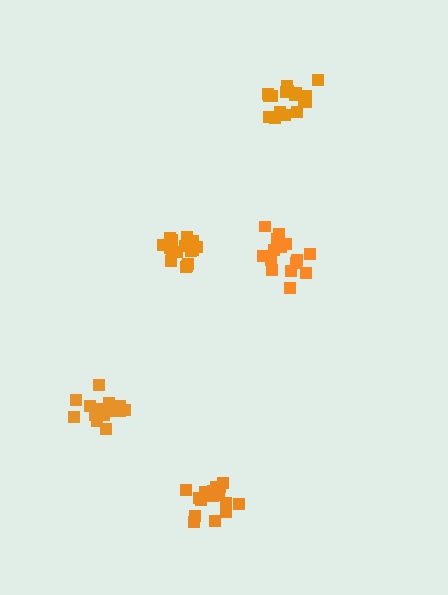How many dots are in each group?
Group 1: 16 dots, Group 2: 17 dots, Group 3: 15 dots, Group 4: 16 dots, Group 5: 19 dots (83 total).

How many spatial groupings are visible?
There are 5 spatial groupings.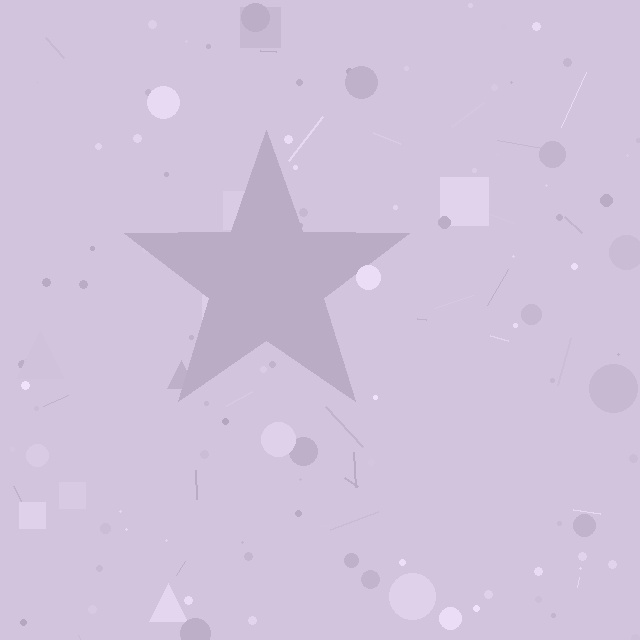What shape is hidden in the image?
A star is hidden in the image.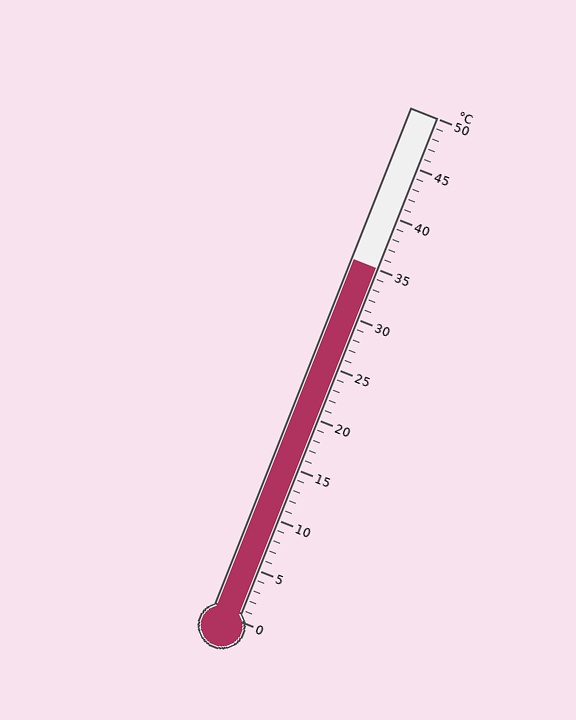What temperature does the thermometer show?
The thermometer shows approximately 35°C.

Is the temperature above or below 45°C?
The temperature is below 45°C.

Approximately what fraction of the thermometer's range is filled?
The thermometer is filled to approximately 70% of its range.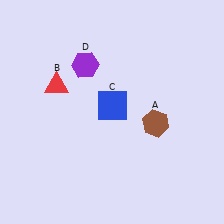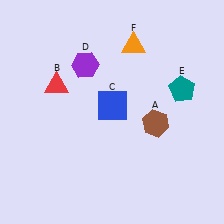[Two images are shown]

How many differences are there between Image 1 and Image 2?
There are 2 differences between the two images.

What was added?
A teal pentagon (E), an orange triangle (F) were added in Image 2.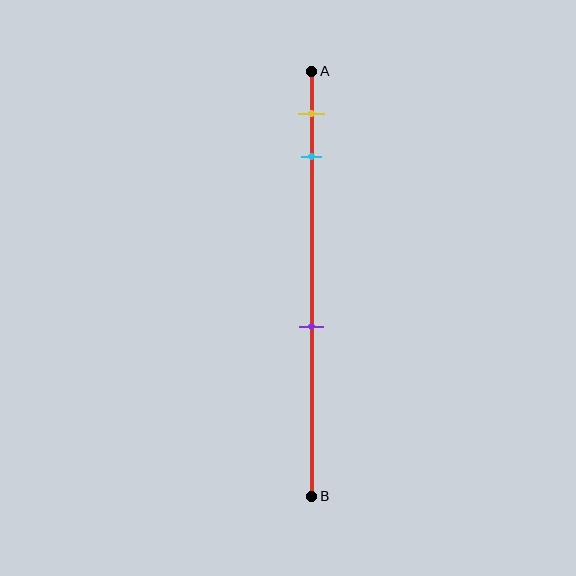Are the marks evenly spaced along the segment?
No, the marks are not evenly spaced.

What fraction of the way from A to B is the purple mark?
The purple mark is approximately 60% (0.6) of the way from A to B.